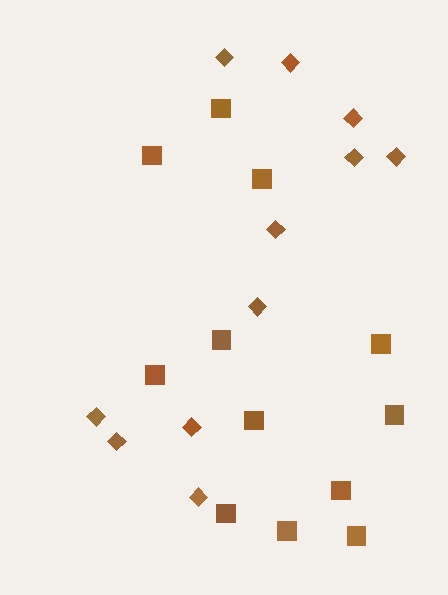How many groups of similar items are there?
There are 2 groups: one group of squares (12) and one group of diamonds (11).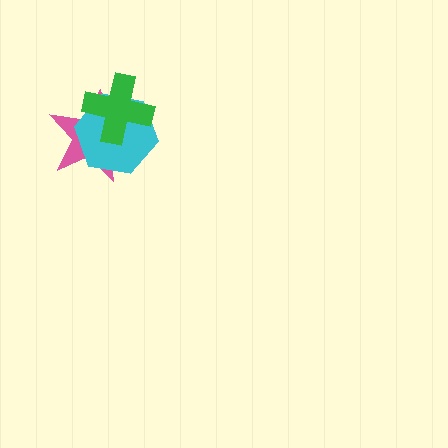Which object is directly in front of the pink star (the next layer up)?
The cyan hexagon is directly in front of the pink star.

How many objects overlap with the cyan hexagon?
2 objects overlap with the cyan hexagon.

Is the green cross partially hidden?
No, no other shape covers it.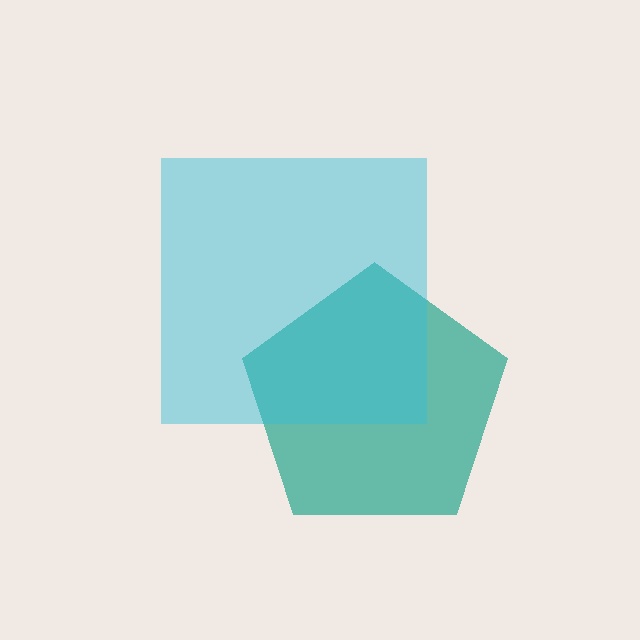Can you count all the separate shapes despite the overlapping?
Yes, there are 2 separate shapes.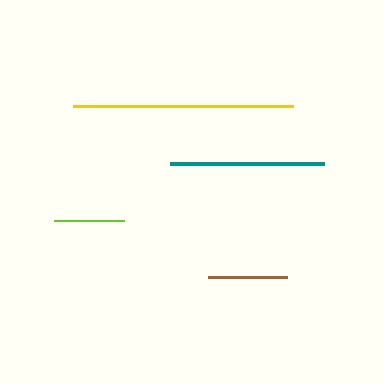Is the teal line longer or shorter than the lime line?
The teal line is longer than the lime line.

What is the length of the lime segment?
The lime segment is approximately 69 pixels long.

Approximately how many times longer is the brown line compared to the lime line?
The brown line is approximately 1.1 times the length of the lime line.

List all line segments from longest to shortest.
From longest to shortest: yellow, teal, brown, lime.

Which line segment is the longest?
The yellow line is the longest at approximately 220 pixels.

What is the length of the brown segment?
The brown segment is approximately 79 pixels long.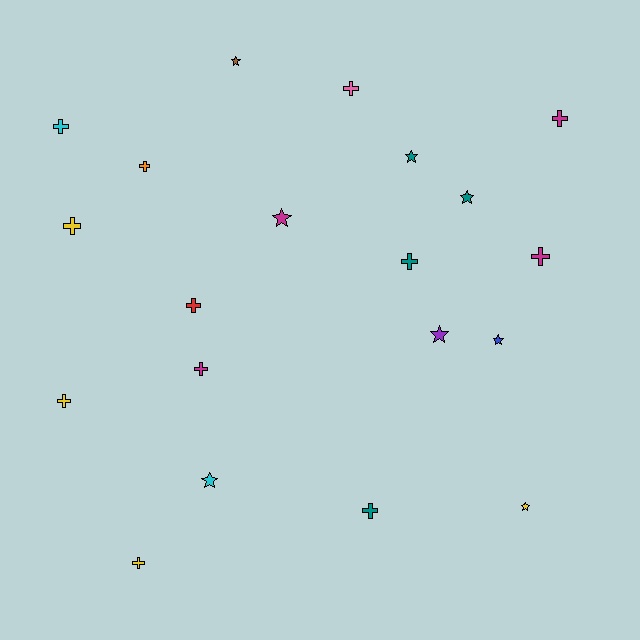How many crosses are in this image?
There are 12 crosses.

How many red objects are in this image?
There is 1 red object.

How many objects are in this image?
There are 20 objects.